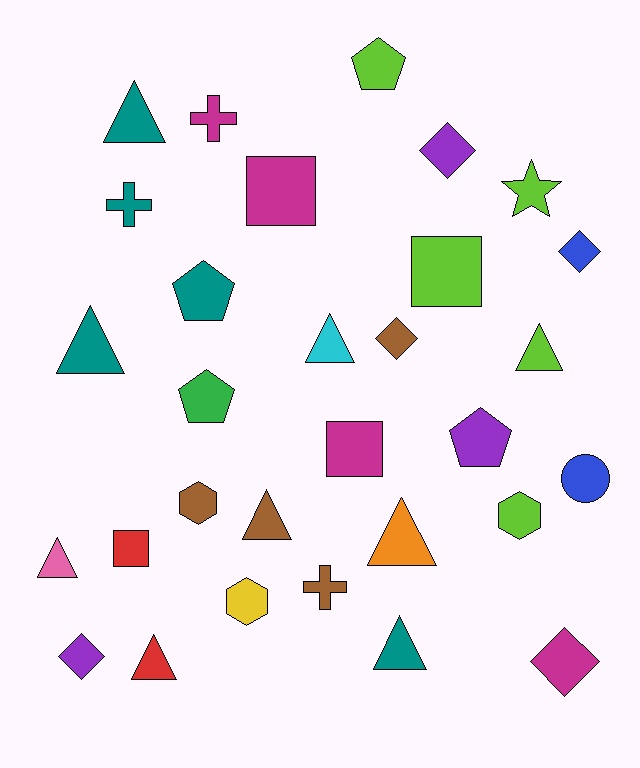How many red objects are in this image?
There are 2 red objects.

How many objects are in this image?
There are 30 objects.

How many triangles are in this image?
There are 9 triangles.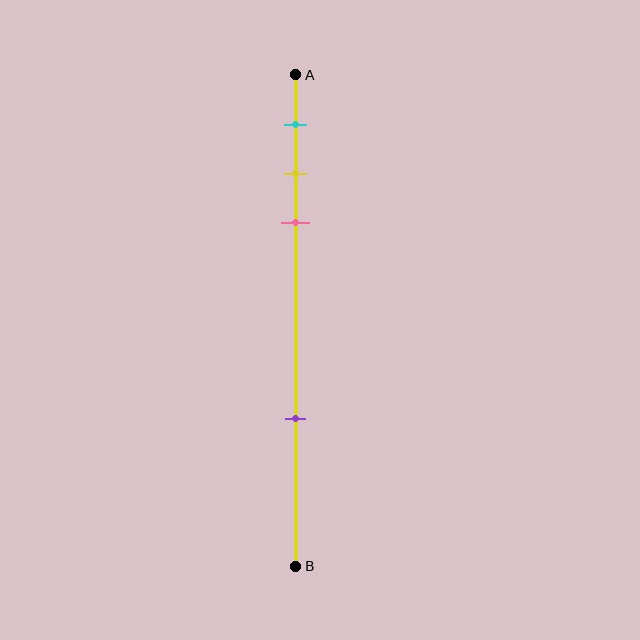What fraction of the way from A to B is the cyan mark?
The cyan mark is approximately 10% (0.1) of the way from A to B.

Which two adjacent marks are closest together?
The yellow and pink marks are the closest adjacent pair.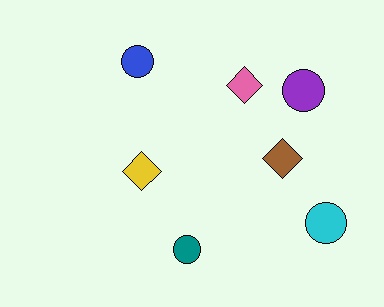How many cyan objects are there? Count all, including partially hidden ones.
There is 1 cyan object.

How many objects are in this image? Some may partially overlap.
There are 7 objects.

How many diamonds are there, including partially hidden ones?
There are 3 diamonds.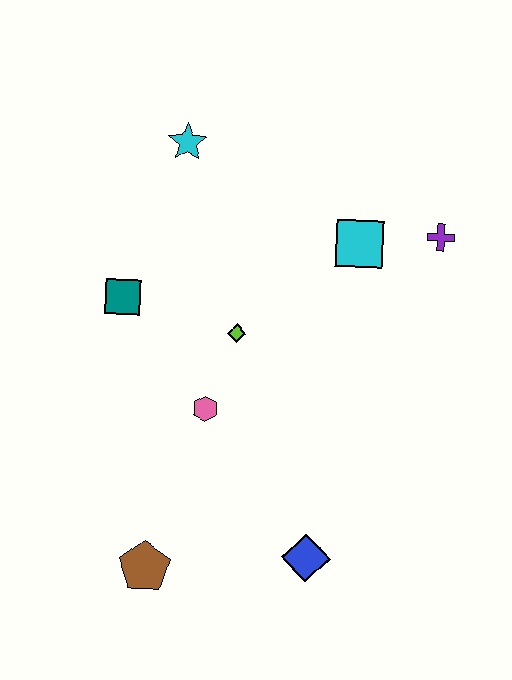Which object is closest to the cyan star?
The teal square is closest to the cyan star.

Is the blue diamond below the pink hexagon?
Yes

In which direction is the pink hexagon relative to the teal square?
The pink hexagon is below the teal square.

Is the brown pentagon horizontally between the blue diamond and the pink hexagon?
No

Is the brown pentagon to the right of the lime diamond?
No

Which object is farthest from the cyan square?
The brown pentagon is farthest from the cyan square.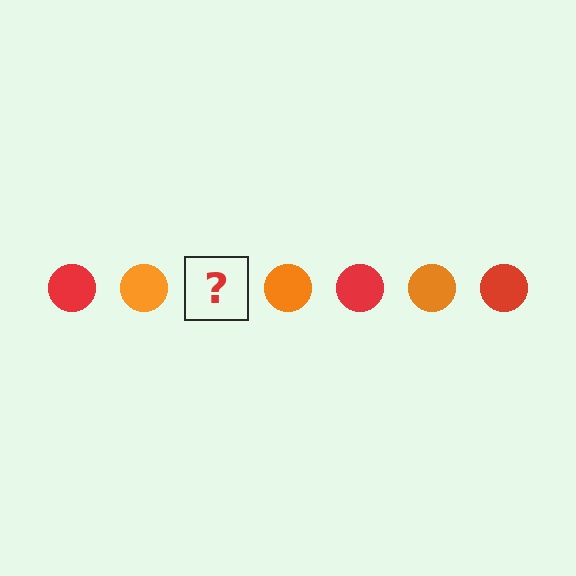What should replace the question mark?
The question mark should be replaced with a red circle.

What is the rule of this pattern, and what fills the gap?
The rule is that the pattern cycles through red, orange circles. The gap should be filled with a red circle.